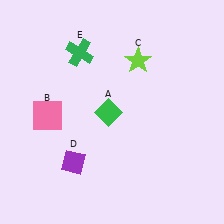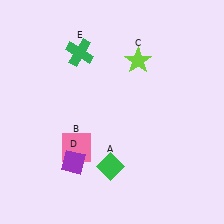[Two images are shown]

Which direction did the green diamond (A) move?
The green diamond (A) moved down.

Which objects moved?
The objects that moved are: the green diamond (A), the pink square (B).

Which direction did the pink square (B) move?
The pink square (B) moved down.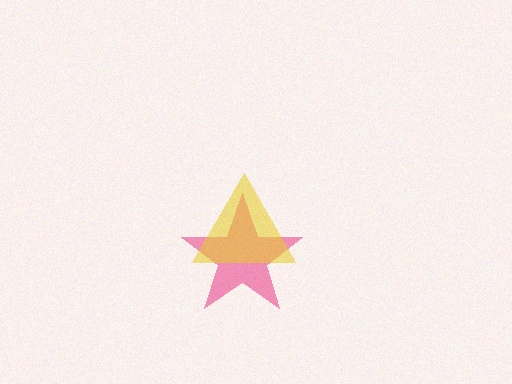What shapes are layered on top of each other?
The layered shapes are: a pink star, a yellow triangle.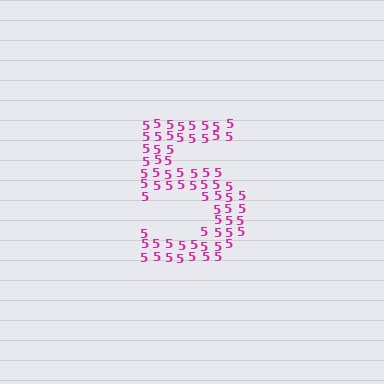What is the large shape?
The large shape is the digit 5.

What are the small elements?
The small elements are digit 5's.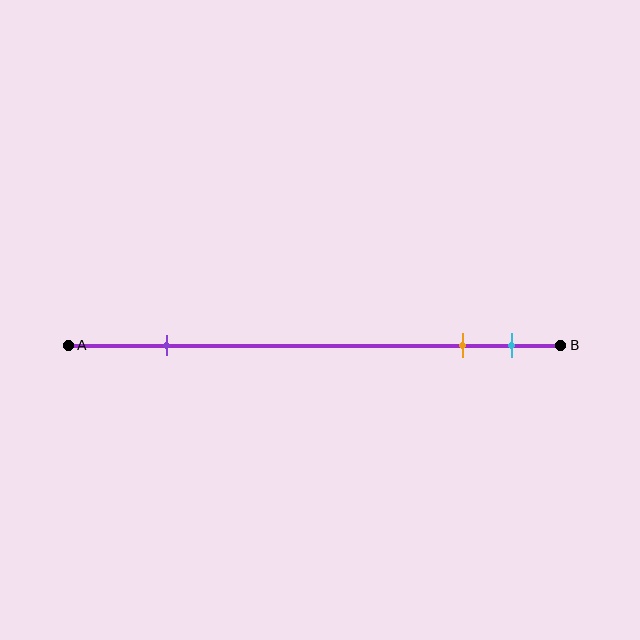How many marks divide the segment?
There are 3 marks dividing the segment.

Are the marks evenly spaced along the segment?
No, the marks are not evenly spaced.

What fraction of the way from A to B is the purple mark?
The purple mark is approximately 20% (0.2) of the way from A to B.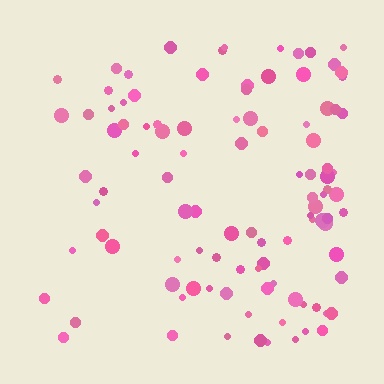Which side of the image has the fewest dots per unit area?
The left.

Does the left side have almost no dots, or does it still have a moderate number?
Still a moderate number, just noticeably fewer than the right.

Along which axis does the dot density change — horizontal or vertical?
Horizontal.